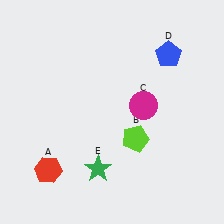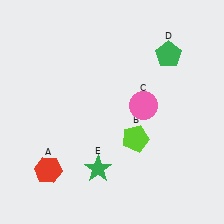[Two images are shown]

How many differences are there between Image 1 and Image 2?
There are 2 differences between the two images.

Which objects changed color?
C changed from magenta to pink. D changed from blue to green.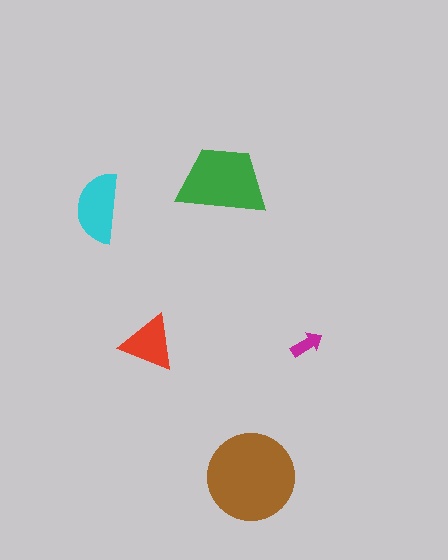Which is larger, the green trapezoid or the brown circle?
The brown circle.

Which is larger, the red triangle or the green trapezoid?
The green trapezoid.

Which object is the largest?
The brown circle.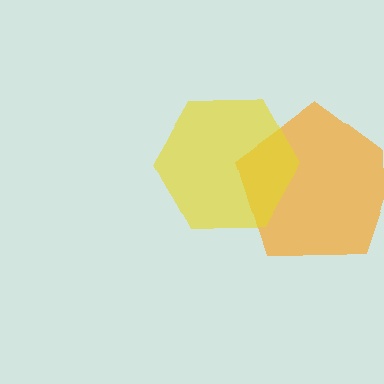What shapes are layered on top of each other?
The layered shapes are: an orange pentagon, a yellow hexagon.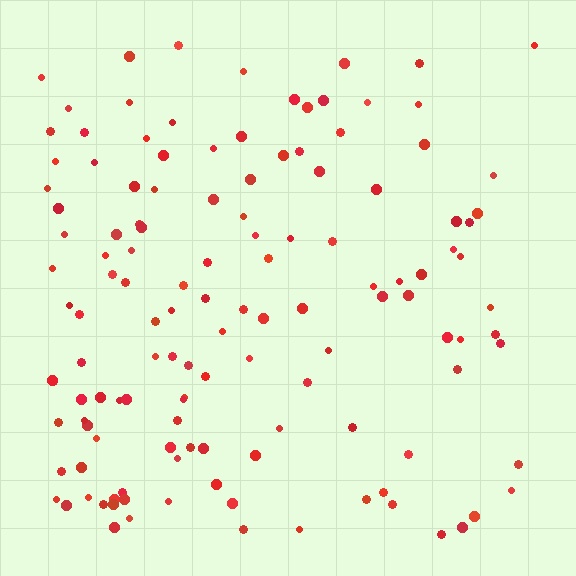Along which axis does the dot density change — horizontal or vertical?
Horizontal.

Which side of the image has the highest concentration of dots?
The left.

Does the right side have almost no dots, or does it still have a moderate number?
Still a moderate number, just noticeably fewer than the left.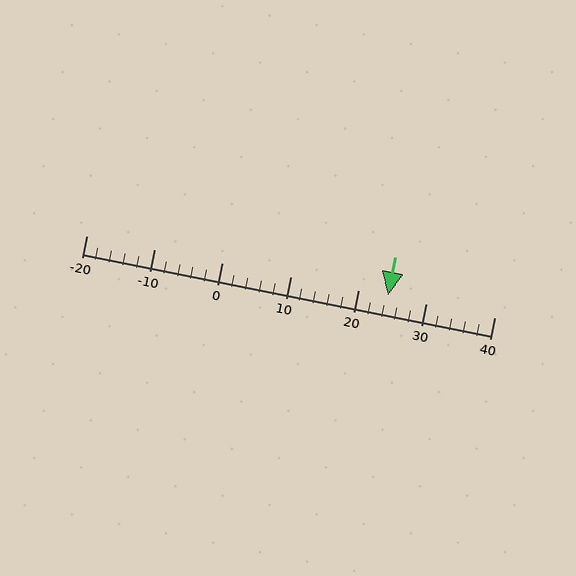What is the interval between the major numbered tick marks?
The major tick marks are spaced 10 units apart.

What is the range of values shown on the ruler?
The ruler shows values from -20 to 40.